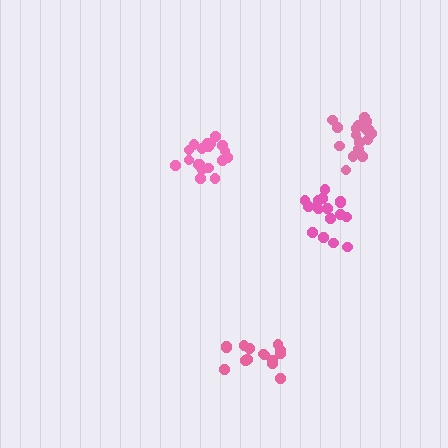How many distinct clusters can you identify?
There are 4 distinct clusters.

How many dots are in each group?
Group 1: 16 dots, Group 2: 17 dots, Group 3: 17 dots, Group 4: 19 dots (69 total).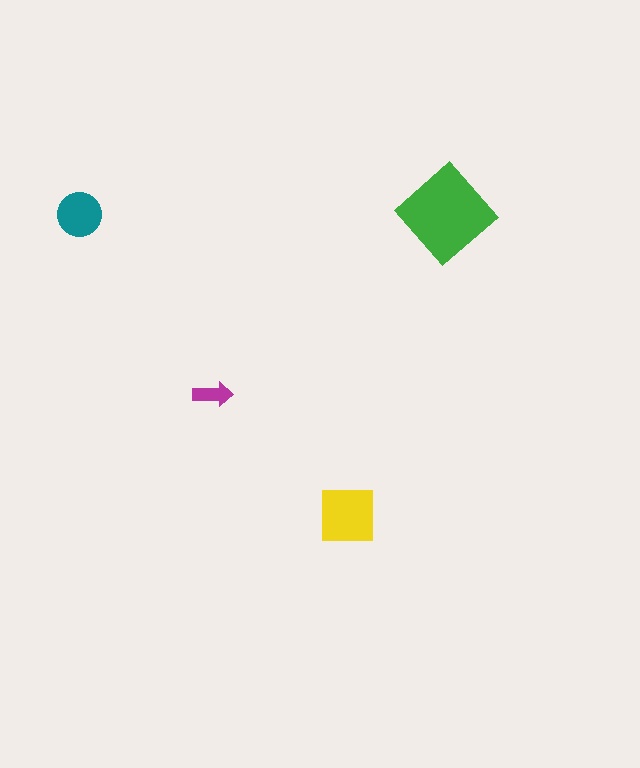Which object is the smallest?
The magenta arrow.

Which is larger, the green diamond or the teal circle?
The green diamond.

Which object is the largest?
The green diamond.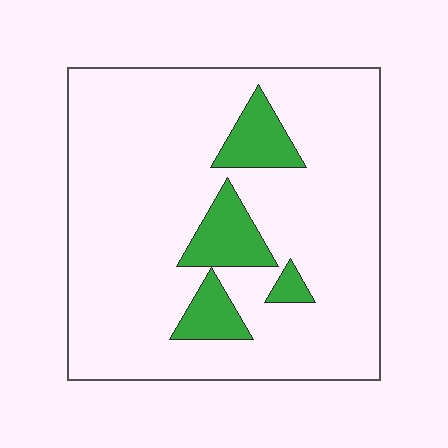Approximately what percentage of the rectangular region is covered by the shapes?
Approximately 15%.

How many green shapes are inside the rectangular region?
4.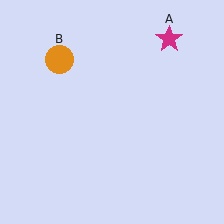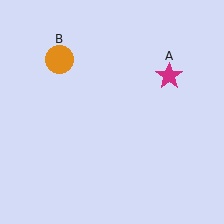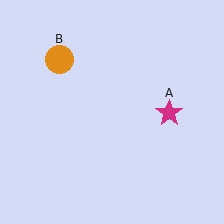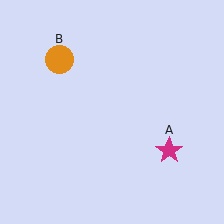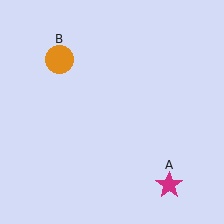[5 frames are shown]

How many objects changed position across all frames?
1 object changed position: magenta star (object A).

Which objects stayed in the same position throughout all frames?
Orange circle (object B) remained stationary.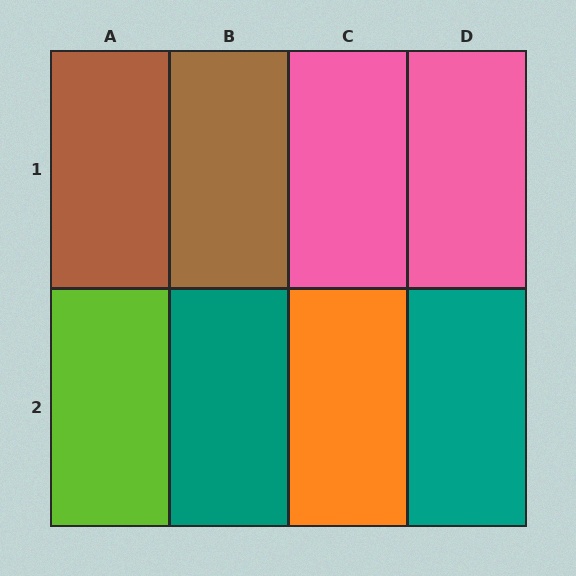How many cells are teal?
2 cells are teal.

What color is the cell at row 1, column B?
Brown.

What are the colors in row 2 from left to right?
Lime, teal, orange, teal.